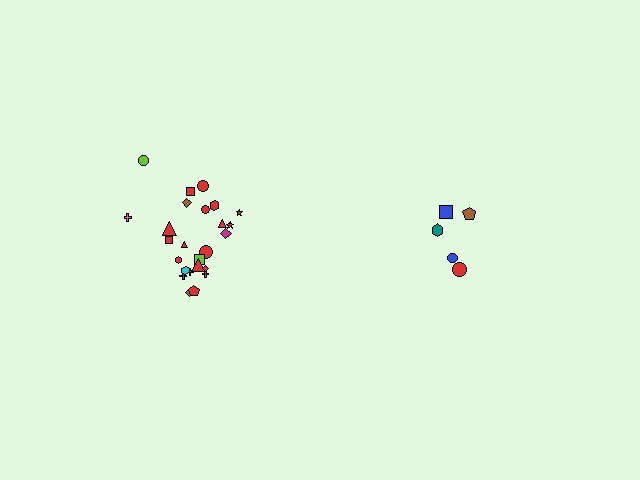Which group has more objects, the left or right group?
The left group.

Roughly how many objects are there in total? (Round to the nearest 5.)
Roughly 30 objects in total.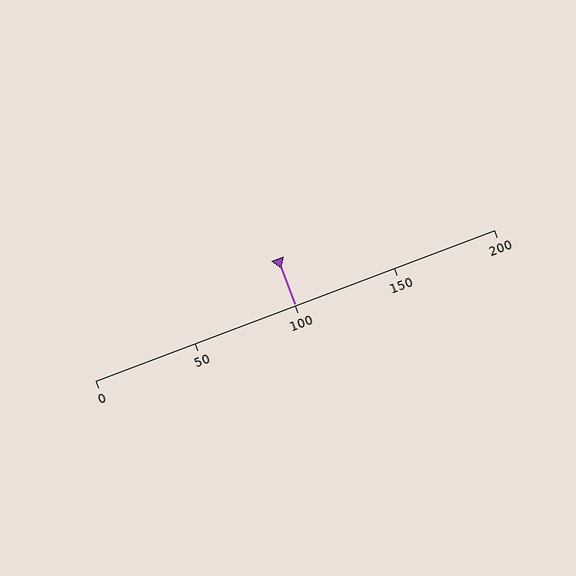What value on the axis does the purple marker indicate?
The marker indicates approximately 100.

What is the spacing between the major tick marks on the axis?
The major ticks are spaced 50 apart.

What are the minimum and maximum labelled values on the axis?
The axis runs from 0 to 200.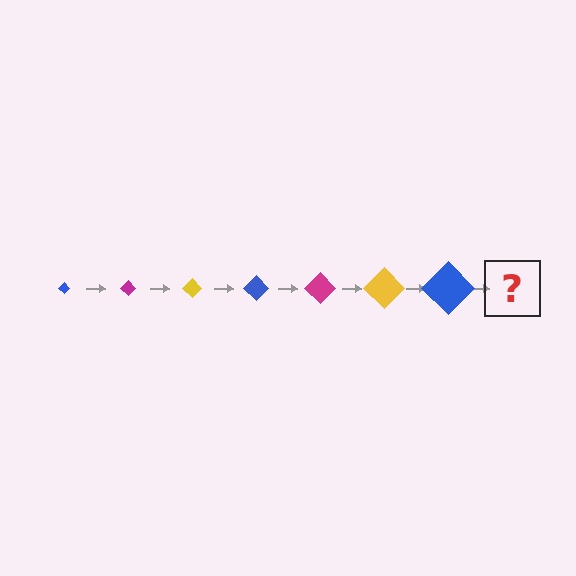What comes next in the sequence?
The next element should be a magenta diamond, larger than the previous one.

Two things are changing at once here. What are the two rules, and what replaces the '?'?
The two rules are that the diamond grows larger each step and the color cycles through blue, magenta, and yellow. The '?' should be a magenta diamond, larger than the previous one.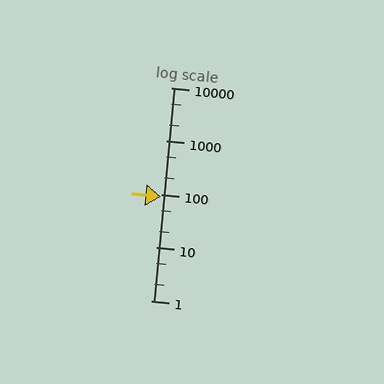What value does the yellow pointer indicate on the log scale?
The pointer indicates approximately 90.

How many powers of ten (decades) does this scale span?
The scale spans 4 decades, from 1 to 10000.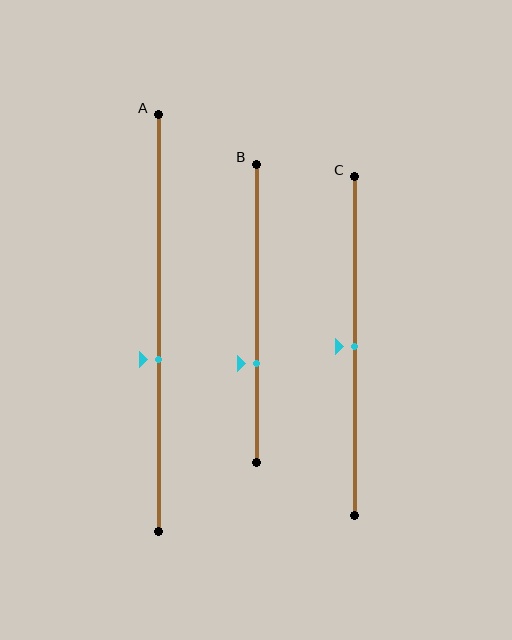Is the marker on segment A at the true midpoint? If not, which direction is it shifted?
No, the marker on segment A is shifted downward by about 9% of the segment length.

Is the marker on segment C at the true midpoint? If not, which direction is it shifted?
Yes, the marker on segment C is at the true midpoint.